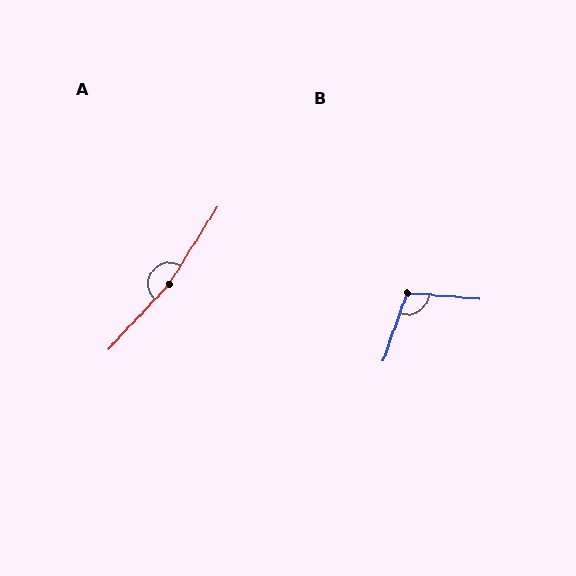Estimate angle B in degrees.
Approximately 105 degrees.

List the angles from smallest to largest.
B (105°), A (169°).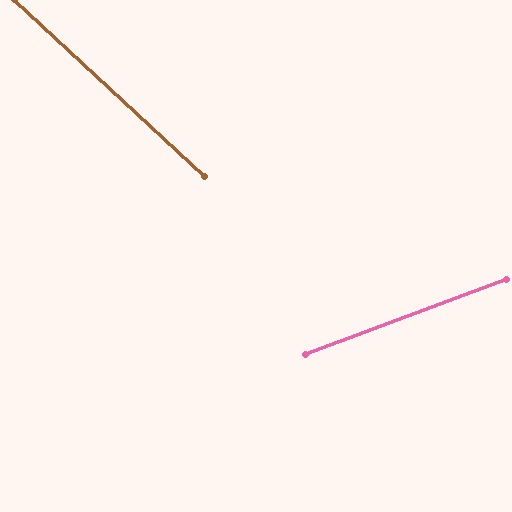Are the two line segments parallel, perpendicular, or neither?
Neither parallel nor perpendicular — they differ by about 63°.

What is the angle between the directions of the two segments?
Approximately 63 degrees.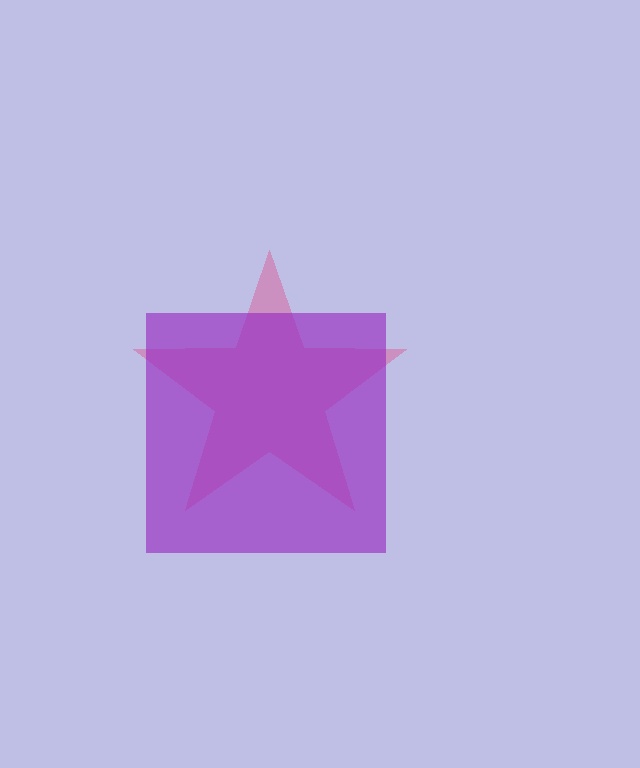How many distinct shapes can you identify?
There are 2 distinct shapes: a pink star, a purple square.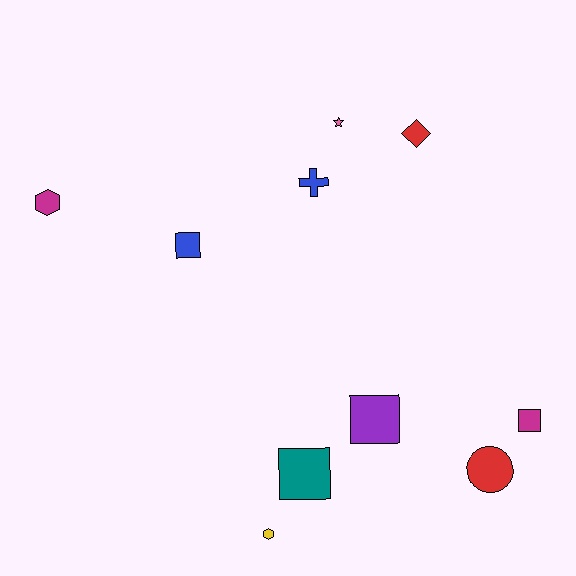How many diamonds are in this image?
There is 1 diamond.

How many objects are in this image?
There are 10 objects.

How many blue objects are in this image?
There are 2 blue objects.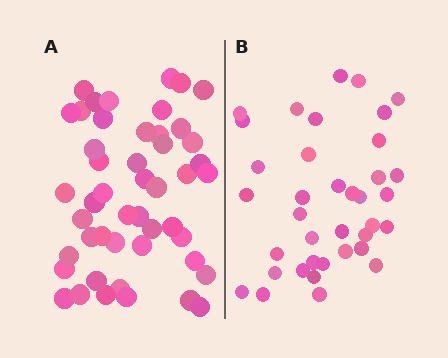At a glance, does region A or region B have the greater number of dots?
Region A (the left region) has more dots.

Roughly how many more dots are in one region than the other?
Region A has roughly 12 or so more dots than region B.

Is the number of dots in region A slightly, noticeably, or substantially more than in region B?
Region A has noticeably more, but not dramatically so. The ratio is roughly 1.3 to 1.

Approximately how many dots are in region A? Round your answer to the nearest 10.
About 50 dots. (The exact count is 48, which rounds to 50.)